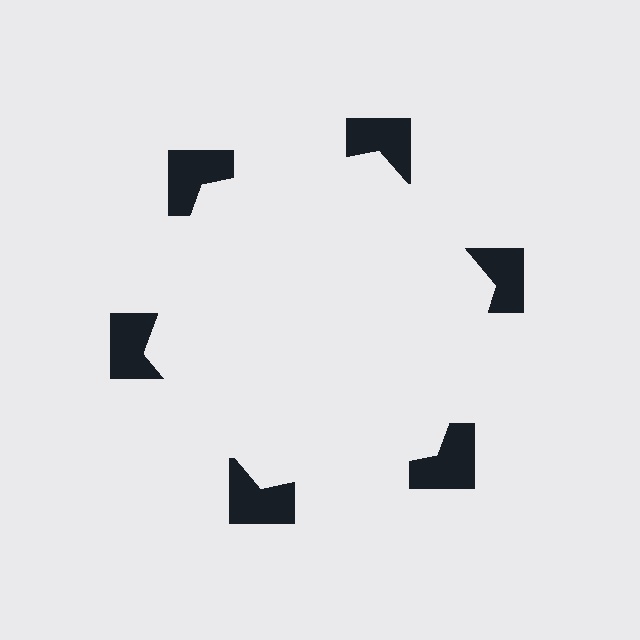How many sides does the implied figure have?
6 sides.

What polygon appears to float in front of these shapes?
An illusory hexagon — its edges are inferred from the aligned wedge cuts in the notched squares, not physically drawn.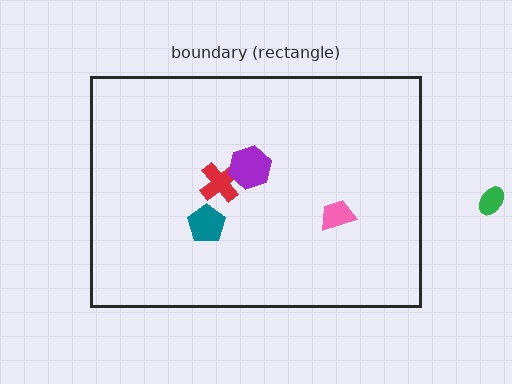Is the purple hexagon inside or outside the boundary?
Inside.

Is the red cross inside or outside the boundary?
Inside.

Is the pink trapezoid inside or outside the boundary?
Inside.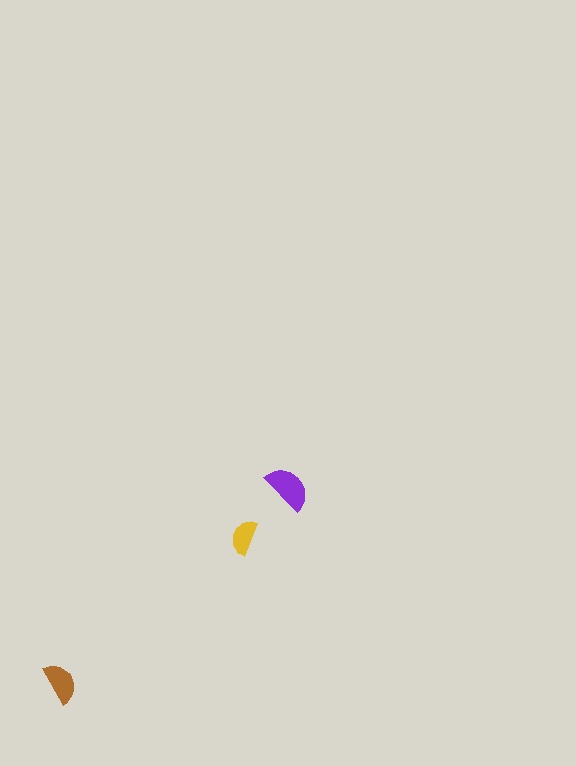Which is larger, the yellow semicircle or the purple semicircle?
The purple one.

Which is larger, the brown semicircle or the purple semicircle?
The purple one.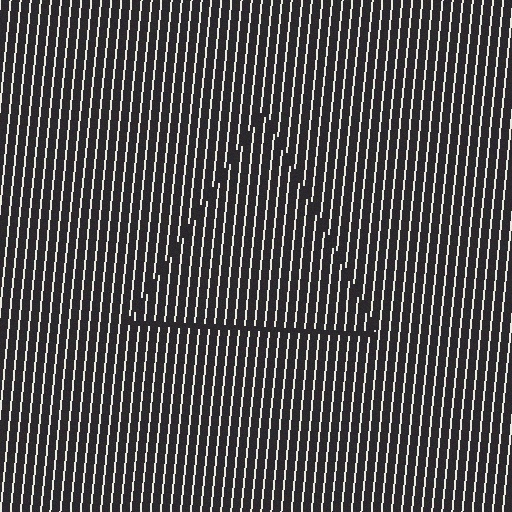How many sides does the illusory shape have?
3 sides — the line-ends trace a triangle.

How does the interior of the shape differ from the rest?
The interior of the shape contains the same grating, shifted by half a period — the contour is defined by the phase discontinuity where line-ends from the inner and outer gratings abut.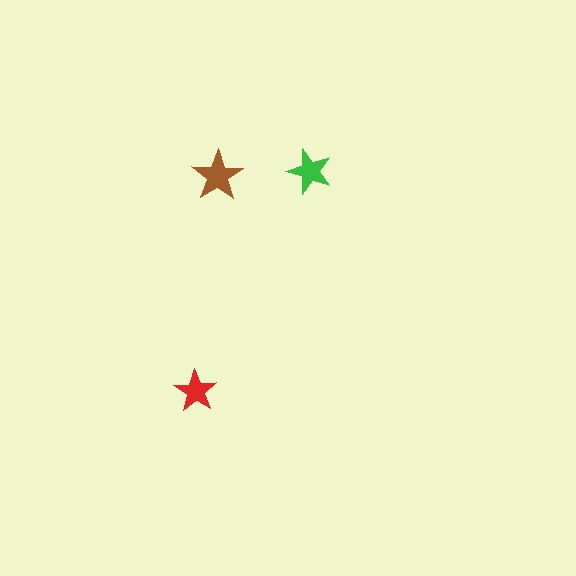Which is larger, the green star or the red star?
The green one.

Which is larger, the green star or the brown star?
The brown one.